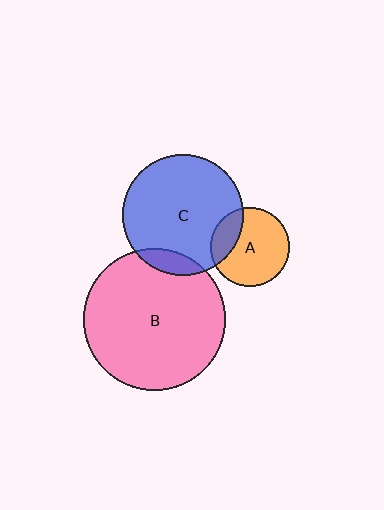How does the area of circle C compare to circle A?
Approximately 2.3 times.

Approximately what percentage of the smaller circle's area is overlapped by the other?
Approximately 25%.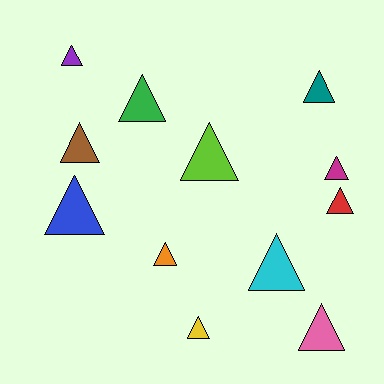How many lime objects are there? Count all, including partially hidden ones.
There is 1 lime object.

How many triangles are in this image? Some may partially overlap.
There are 12 triangles.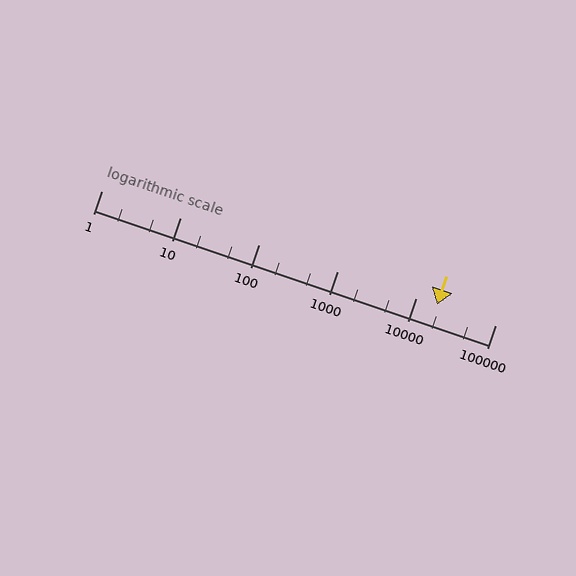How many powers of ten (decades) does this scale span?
The scale spans 5 decades, from 1 to 100000.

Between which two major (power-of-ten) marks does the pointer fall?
The pointer is between 10000 and 100000.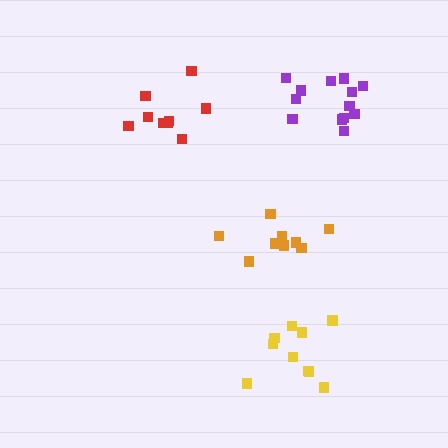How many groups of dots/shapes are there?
There are 4 groups.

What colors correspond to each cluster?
The clusters are colored: orange, yellow, red, purple.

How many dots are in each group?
Group 1: 9 dots, Group 2: 10 dots, Group 3: 9 dots, Group 4: 13 dots (41 total).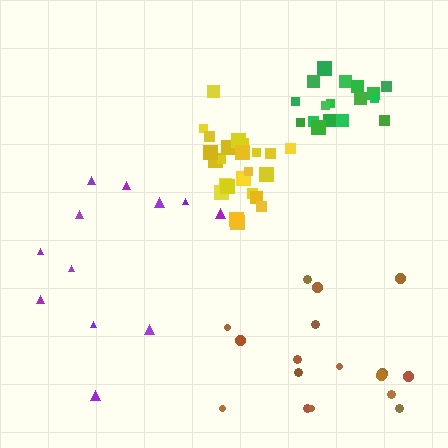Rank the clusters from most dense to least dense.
yellow, green, brown, purple.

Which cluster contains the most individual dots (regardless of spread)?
Yellow (25).